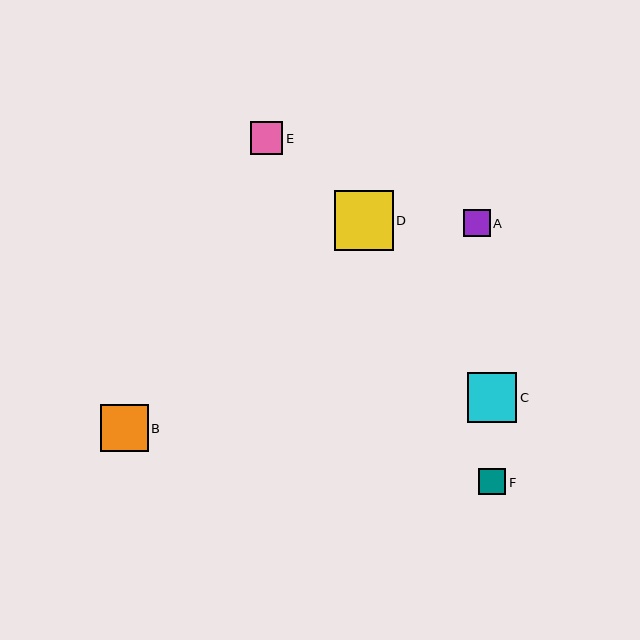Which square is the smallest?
Square A is the smallest with a size of approximately 27 pixels.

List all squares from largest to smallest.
From largest to smallest: D, C, B, E, F, A.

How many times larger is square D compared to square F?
Square D is approximately 2.2 times the size of square F.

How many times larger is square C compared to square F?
Square C is approximately 1.8 times the size of square F.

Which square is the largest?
Square D is the largest with a size of approximately 59 pixels.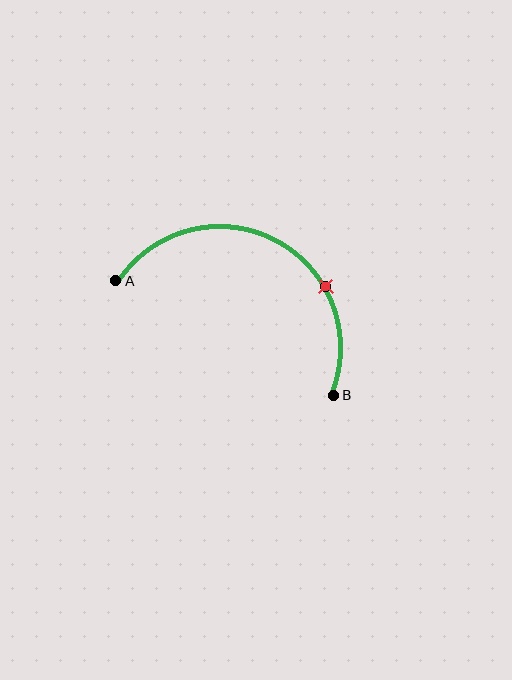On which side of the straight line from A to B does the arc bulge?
The arc bulges above the straight line connecting A and B.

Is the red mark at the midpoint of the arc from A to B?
No. The red mark lies on the arc but is closer to endpoint B. The arc midpoint would be at the point on the curve equidistant along the arc from both A and B.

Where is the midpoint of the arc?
The arc midpoint is the point on the curve farthest from the straight line joining A and B. It sits above that line.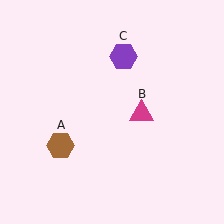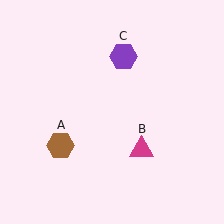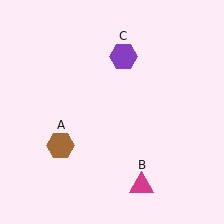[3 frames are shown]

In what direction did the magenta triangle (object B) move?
The magenta triangle (object B) moved down.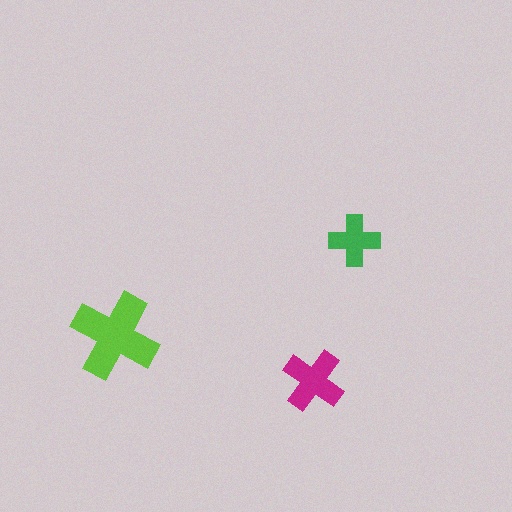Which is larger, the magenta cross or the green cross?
The magenta one.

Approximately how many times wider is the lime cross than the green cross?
About 1.5 times wider.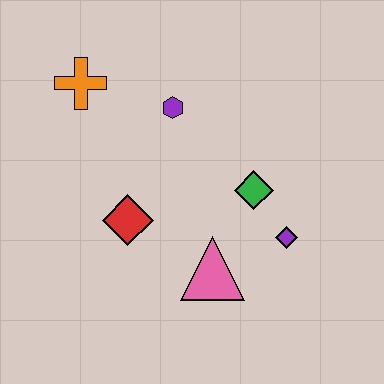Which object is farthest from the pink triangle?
The orange cross is farthest from the pink triangle.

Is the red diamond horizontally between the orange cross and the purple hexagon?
Yes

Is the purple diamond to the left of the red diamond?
No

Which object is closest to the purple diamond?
The green diamond is closest to the purple diamond.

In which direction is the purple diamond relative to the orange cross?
The purple diamond is to the right of the orange cross.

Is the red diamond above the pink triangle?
Yes